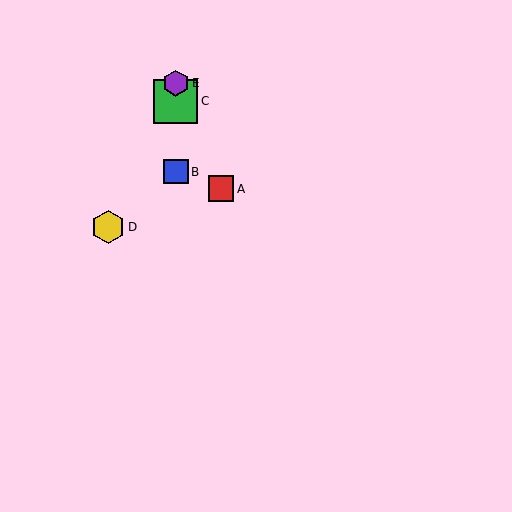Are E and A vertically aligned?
No, E is at x≈176 and A is at x≈221.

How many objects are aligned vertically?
3 objects (B, C, E) are aligned vertically.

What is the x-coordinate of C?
Object C is at x≈176.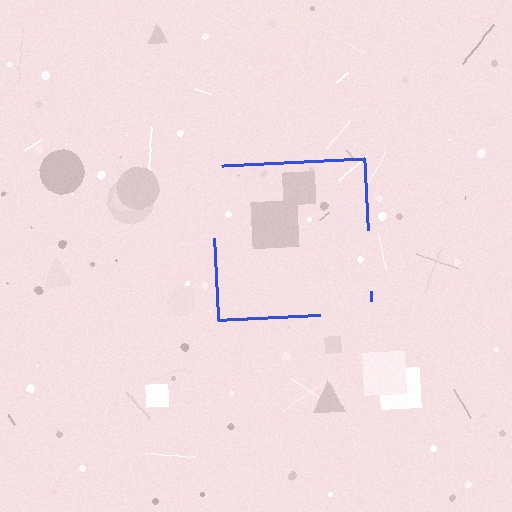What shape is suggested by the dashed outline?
The dashed outline suggests a square.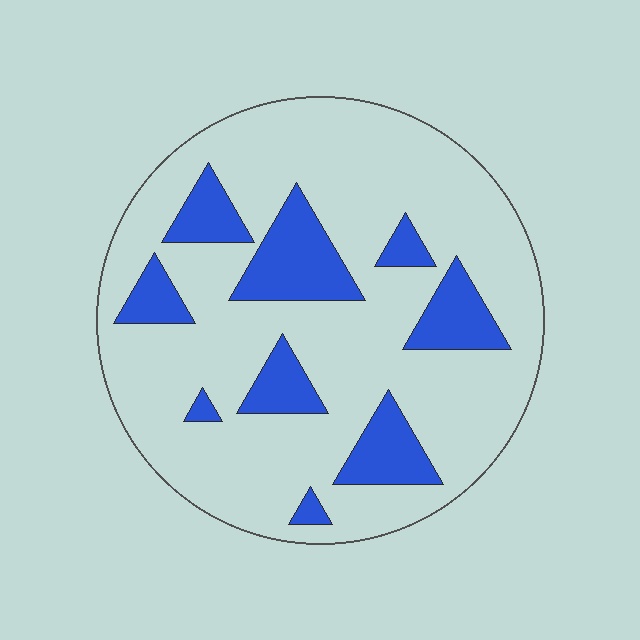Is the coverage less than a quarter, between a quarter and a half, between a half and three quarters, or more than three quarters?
Less than a quarter.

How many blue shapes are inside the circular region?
9.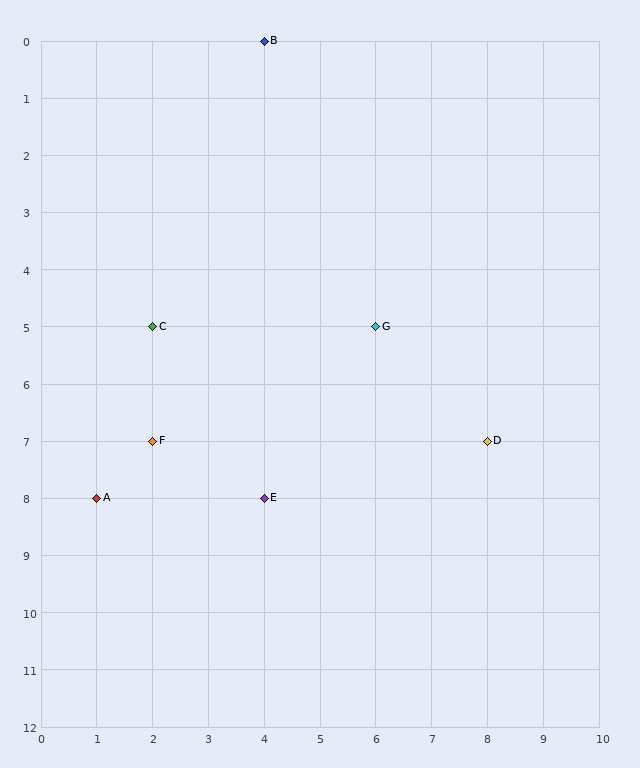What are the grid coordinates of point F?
Point F is at grid coordinates (2, 7).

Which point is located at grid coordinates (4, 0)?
Point B is at (4, 0).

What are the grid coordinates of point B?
Point B is at grid coordinates (4, 0).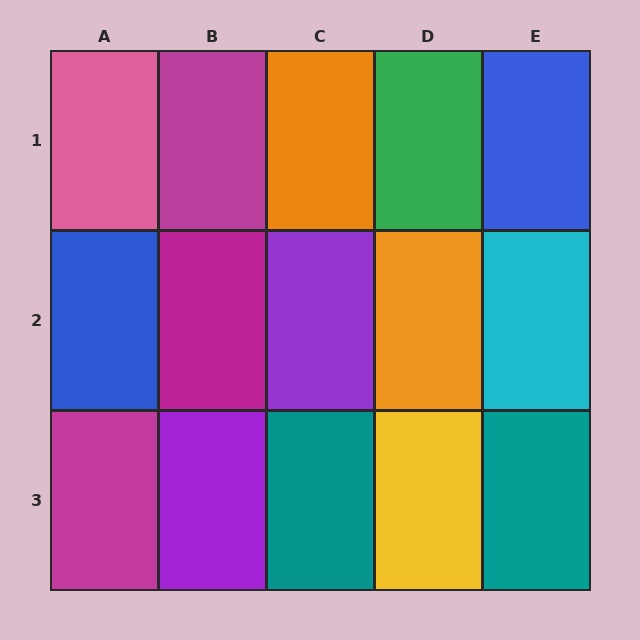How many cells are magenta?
3 cells are magenta.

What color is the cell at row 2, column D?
Orange.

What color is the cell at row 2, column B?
Magenta.